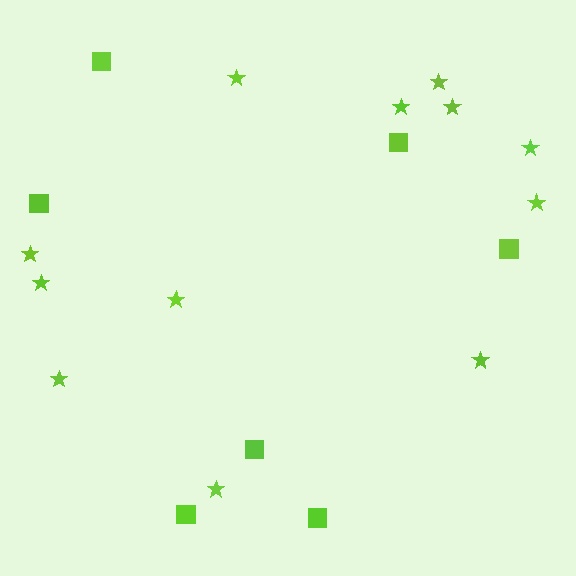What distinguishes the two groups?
There are 2 groups: one group of squares (7) and one group of stars (12).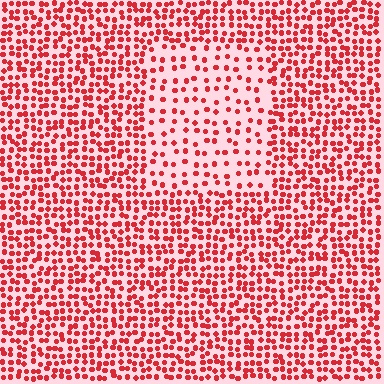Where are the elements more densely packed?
The elements are more densely packed outside the rectangle boundary.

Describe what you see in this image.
The image contains small red elements arranged at two different densities. A rectangle-shaped region is visible where the elements are less densely packed than the surrounding area.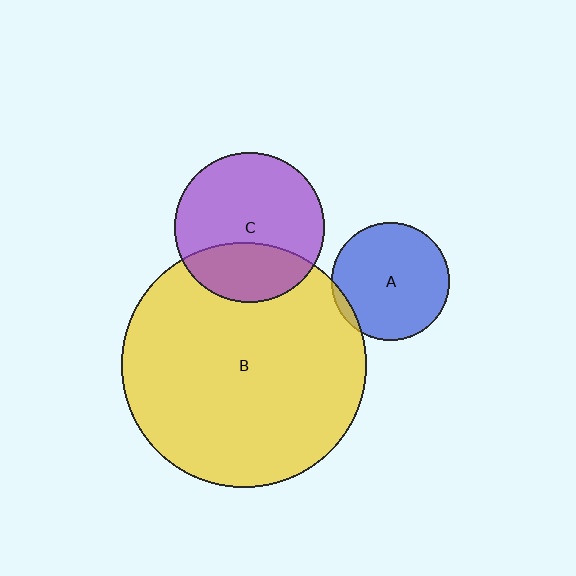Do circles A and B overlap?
Yes.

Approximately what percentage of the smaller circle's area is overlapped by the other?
Approximately 5%.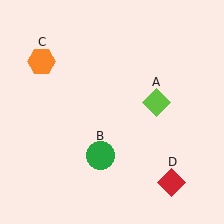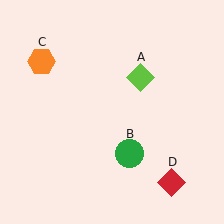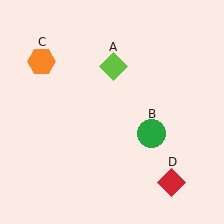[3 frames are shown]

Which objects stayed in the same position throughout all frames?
Orange hexagon (object C) and red diamond (object D) remained stationary.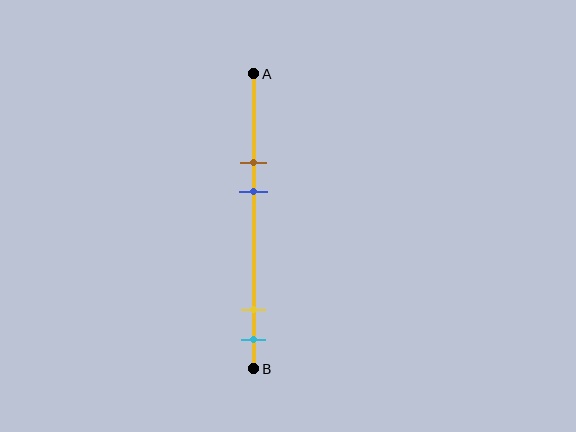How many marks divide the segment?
There are 4 marks dividing the segment.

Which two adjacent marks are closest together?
The yellow and cyan marks are the closest adjacent pair.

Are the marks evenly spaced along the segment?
No, the marks are not evenly spaced.